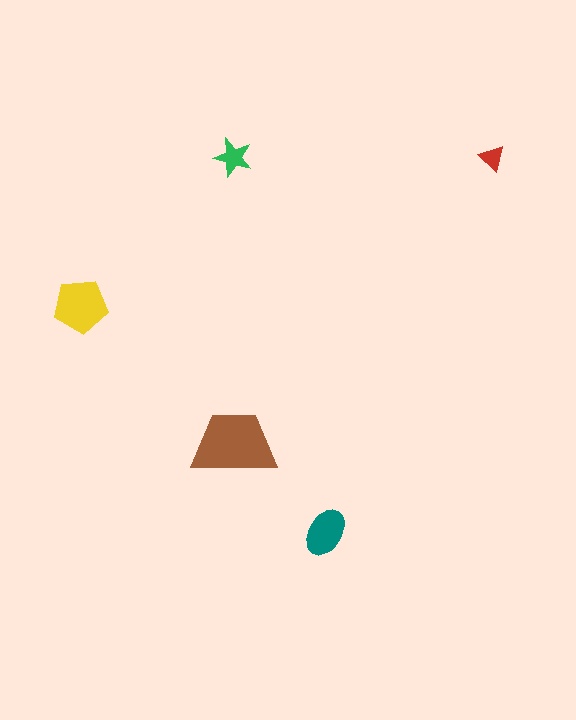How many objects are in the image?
There are 5 objects in the image.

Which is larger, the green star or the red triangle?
The green star.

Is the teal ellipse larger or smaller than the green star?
Larger.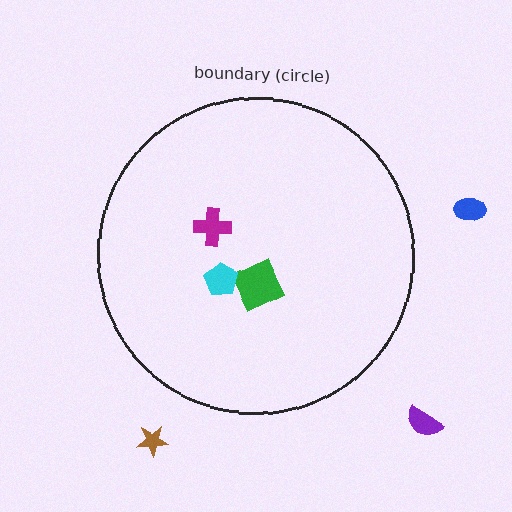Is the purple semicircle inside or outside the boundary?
Outside.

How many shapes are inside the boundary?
3 inside, 3 outside.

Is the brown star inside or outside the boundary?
Outside.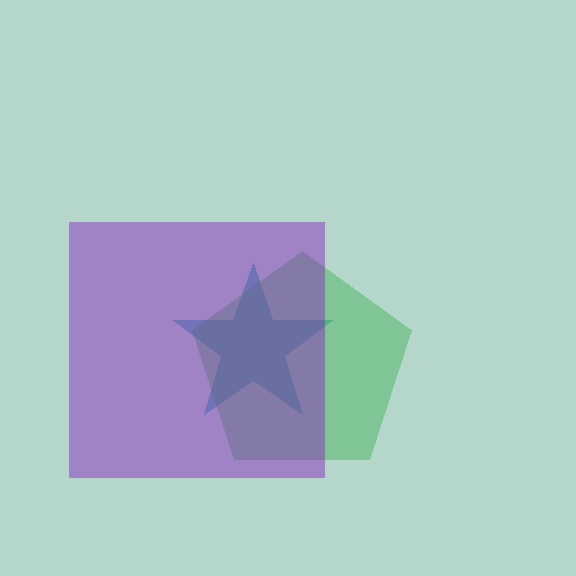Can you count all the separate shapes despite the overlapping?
Yes, there are 3 separate shapes.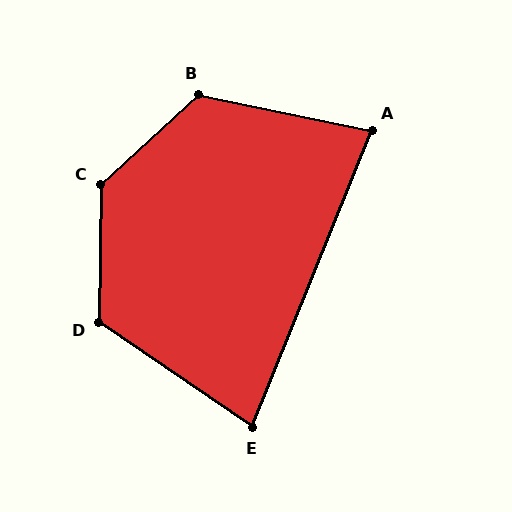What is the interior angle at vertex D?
Approximately 123 degrees (obtuse).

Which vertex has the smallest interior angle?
E, at approximately 78 degrees.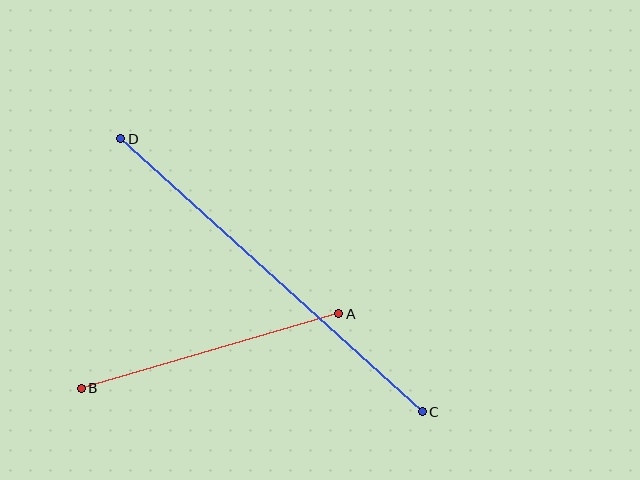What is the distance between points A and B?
The distance is approximately 268 pixels.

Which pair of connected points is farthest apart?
Points C and D are farthest apart.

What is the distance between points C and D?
The distance is approximately 407 pixels.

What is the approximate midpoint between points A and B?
The midpoint is at approximately (210, 351) pixels.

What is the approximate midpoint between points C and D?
The midpoint is at approximately (272, 275) pixels.